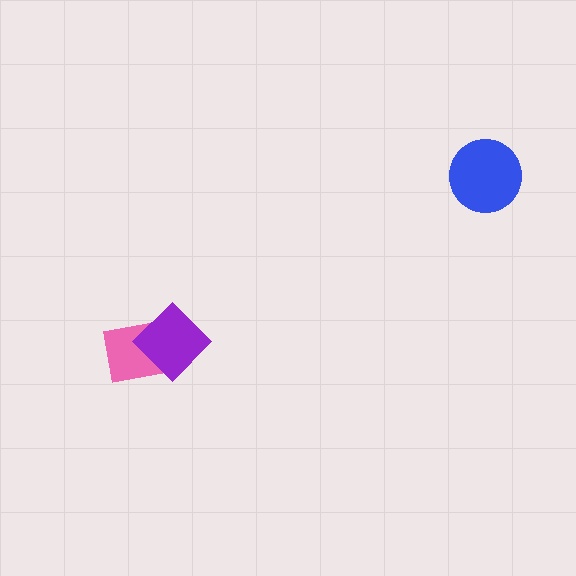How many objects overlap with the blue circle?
0 objects overlap with the blue circle.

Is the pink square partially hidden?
Yes, it is partially covered by another shape.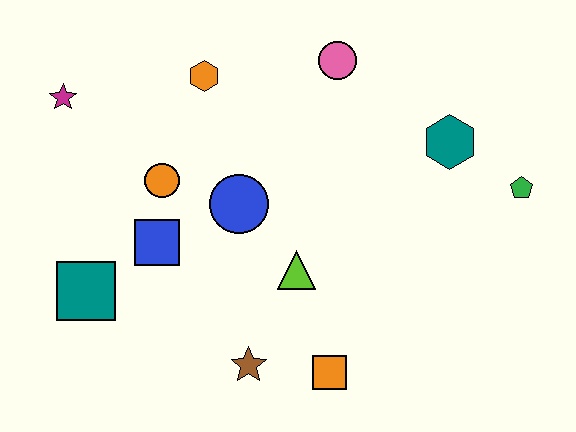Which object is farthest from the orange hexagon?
The green pentagon is farthest from the orange hexagon.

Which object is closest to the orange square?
The brown star is closest to the orange square.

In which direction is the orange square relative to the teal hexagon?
The orange square is below the teal hexagon.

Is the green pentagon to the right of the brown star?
Yes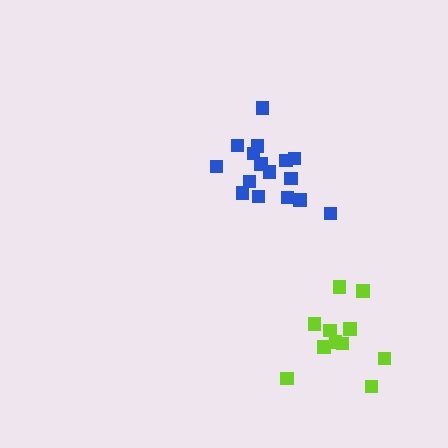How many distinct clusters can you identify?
There are 2 distinct clusters.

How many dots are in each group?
Group 1: 11 dots, Group 2: 16 dots (27 total).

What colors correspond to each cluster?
The clusters are colored: lime, blue.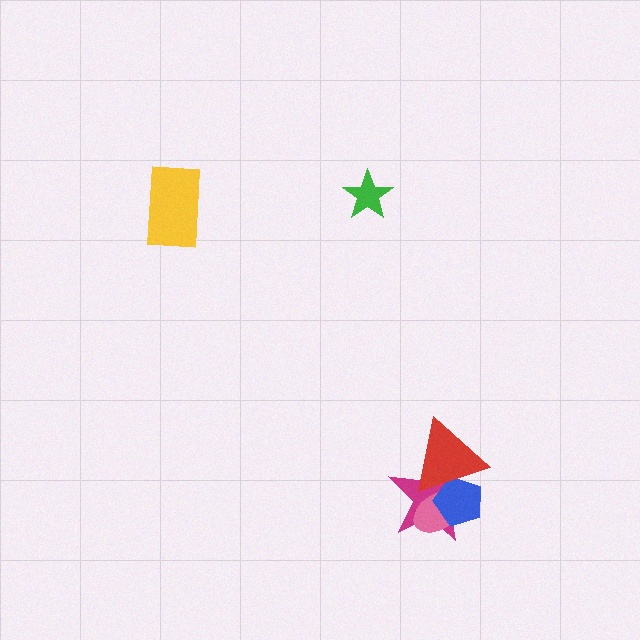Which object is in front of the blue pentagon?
The red triangle is in front of the blue pentagon.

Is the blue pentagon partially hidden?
Yes, it is partially covered by another shape.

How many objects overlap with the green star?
0 objects overlap with the green star.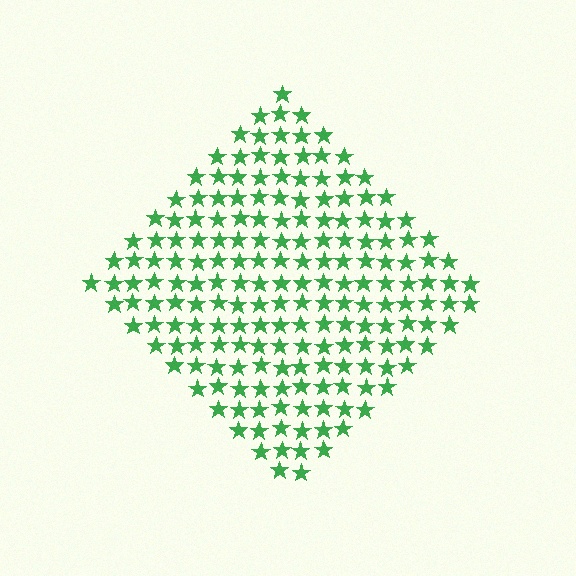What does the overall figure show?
The overall figure shows a diamond.